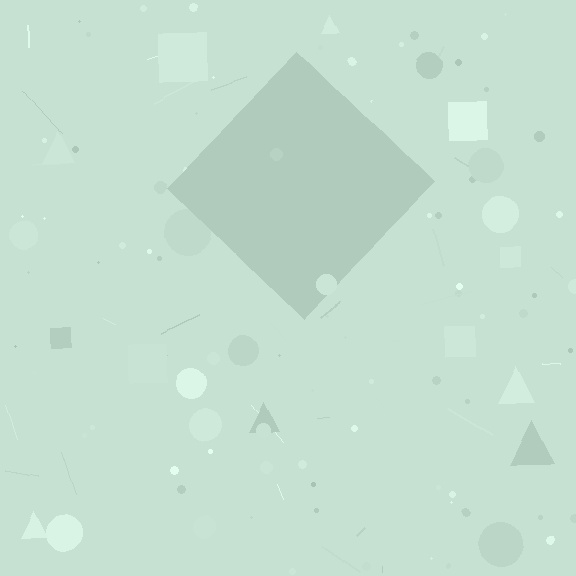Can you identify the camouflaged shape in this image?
The camouflaged shape is a diamond.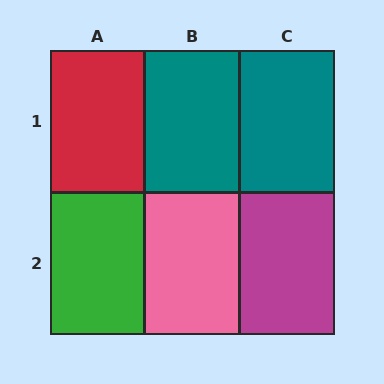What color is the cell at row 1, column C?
Teal.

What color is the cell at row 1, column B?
Teal.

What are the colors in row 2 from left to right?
Green, pink, magenta.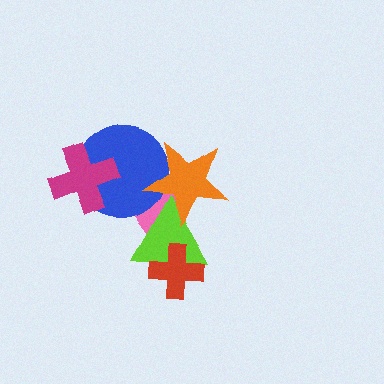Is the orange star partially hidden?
No, no other shape covers it.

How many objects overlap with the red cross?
1 object overlaps with the red cross.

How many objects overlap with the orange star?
3 objects overlap with the orange star.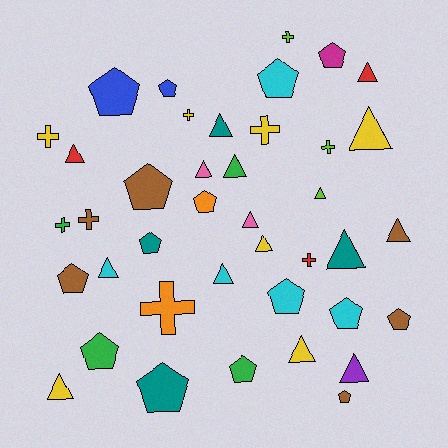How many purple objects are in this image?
There is 1 purple object.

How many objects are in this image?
There are 40 objects.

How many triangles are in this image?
There are 16 triangles.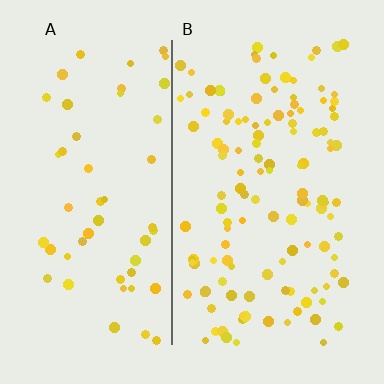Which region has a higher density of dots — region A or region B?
B (the right).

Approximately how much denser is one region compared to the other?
Approximately 2.4× — region B over region A.